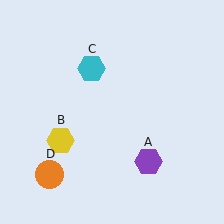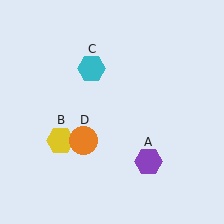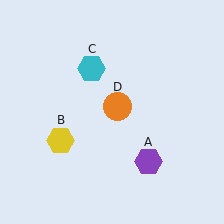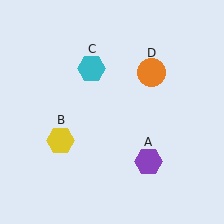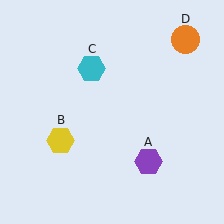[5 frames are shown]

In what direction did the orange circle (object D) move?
The orange circle (object D) moved up and to the right.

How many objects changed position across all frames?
1 object changed position: orange circle (object D).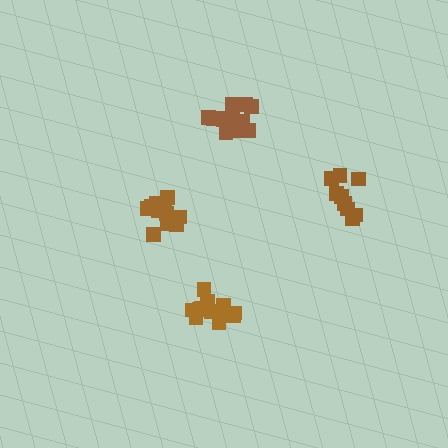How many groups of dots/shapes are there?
There are 4 groups.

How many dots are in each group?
Group 1: 9 dots, Group 2: 13 dots, Group 3: 13 dots, Group 4: 12 dots (47 total).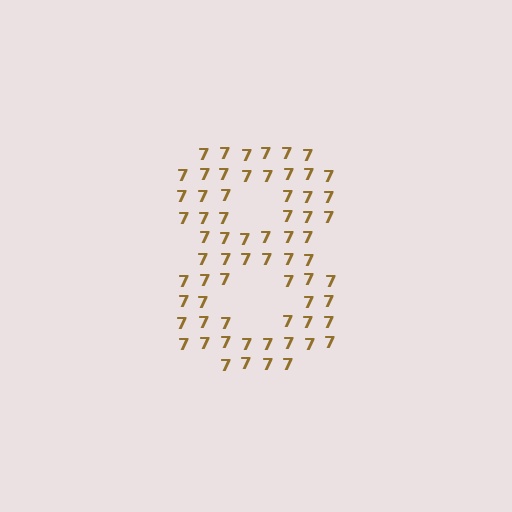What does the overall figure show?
The overall figure shows the digit 8.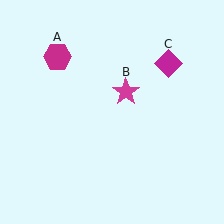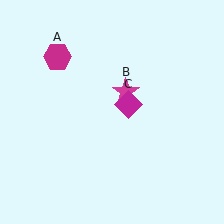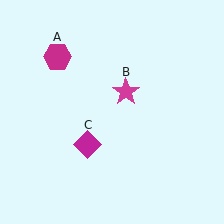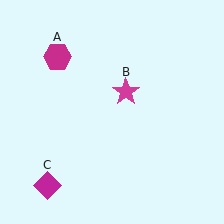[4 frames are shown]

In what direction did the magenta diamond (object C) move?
The magenta diamond (object C) moved down and to the left.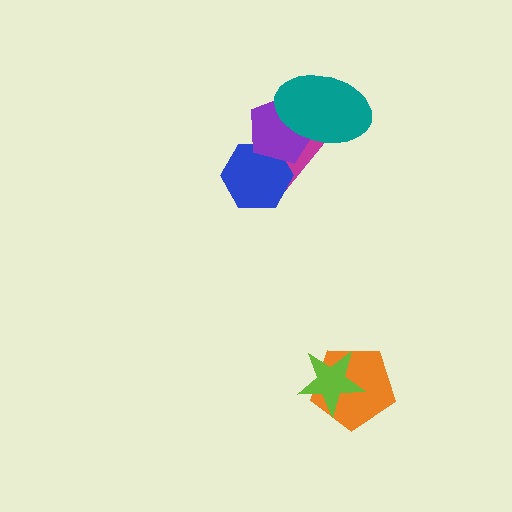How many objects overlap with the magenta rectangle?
3 objects overlap with the magenta rectangle.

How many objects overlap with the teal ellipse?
2 objects overlap with the teal ellipse.